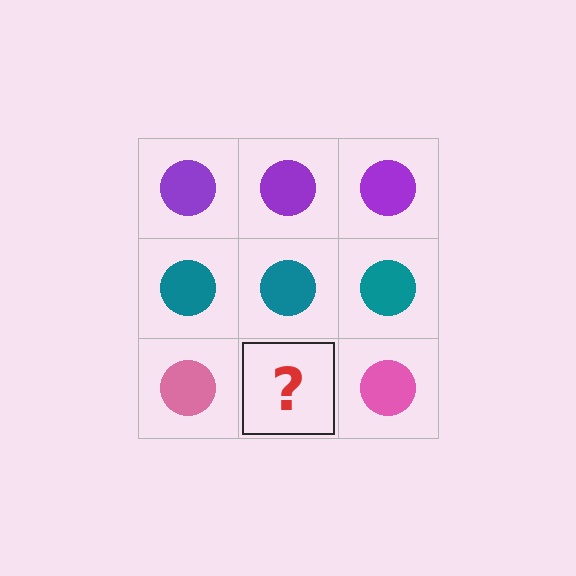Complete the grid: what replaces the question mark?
The question mark should be replaced with a pink circle.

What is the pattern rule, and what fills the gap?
The rule is that each row has a consistent color. The gap should be filled with a pink circle.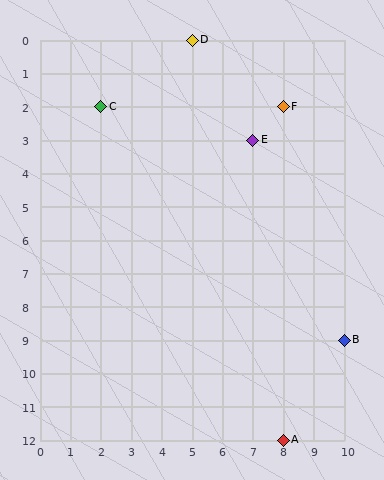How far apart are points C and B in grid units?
Points C and B are 8 columns and 7 rows apart (about 10.6 grid units diagonally).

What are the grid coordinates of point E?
Point E is at grid coordinates (7, 3).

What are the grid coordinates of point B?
Point B is at grid coordinates (10, 9).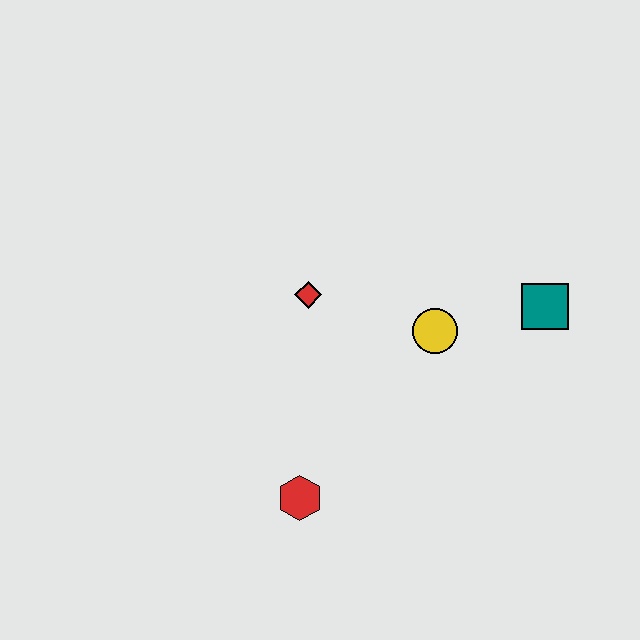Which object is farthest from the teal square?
The red hexagon is farthest from the teal square.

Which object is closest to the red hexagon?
The red diamond is closest to the red hexagon.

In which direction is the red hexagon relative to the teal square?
The red hexagon is to the left of the teal square.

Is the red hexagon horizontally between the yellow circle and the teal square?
No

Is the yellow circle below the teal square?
Yes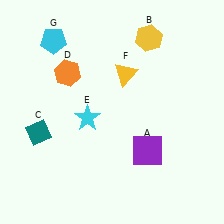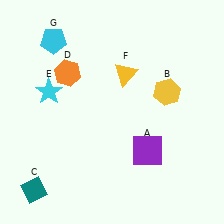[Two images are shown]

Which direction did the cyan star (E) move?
The cyan star (E) moved left.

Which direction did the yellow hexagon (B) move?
The yellow hexagon (B) moved down.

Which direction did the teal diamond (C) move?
The teal diamond (C) moved down.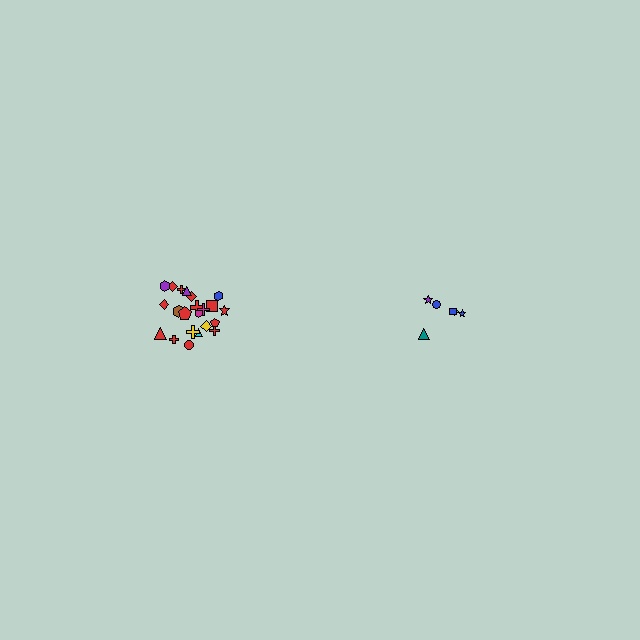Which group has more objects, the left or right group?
The left group.